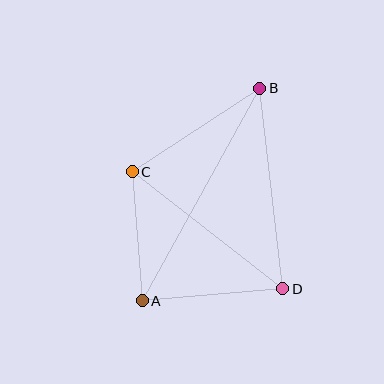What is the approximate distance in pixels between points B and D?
The distance between B and D is approximately 202 pixels.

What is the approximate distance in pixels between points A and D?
The distance between A and D is approximately 141 pixels.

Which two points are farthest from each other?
Points A and B are farthest from each other.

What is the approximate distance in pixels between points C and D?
The distance between C and D is approximately 191 pixels.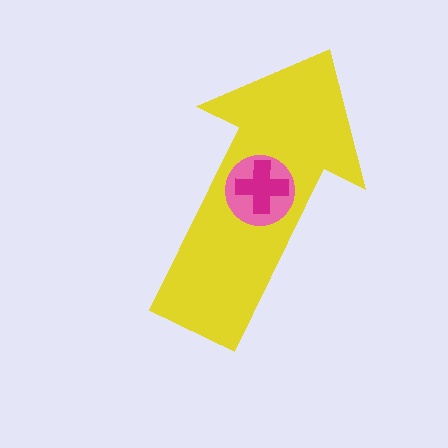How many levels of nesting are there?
3.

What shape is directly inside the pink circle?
The magenta cross.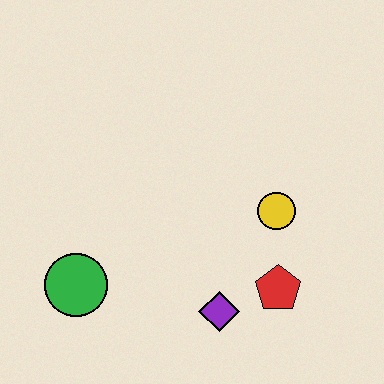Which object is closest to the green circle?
The purple diamond is closest to the green circle.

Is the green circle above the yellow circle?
No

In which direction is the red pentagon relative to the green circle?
The red pentagon is to the right of the green circle.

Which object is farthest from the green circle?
The yellow circle is farthest from the green circle.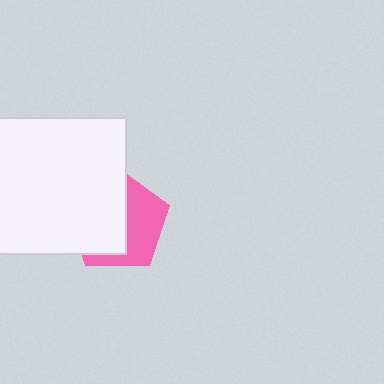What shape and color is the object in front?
The object in front is a white square.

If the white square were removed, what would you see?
You would see the complete pink pentagon.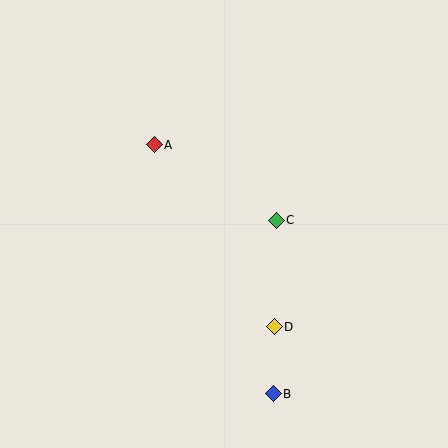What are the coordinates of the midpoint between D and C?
The midpoint between D and C is at (275, 274).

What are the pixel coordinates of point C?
Point C is at (276, 220).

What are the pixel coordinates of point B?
Point B is at (273, 394).